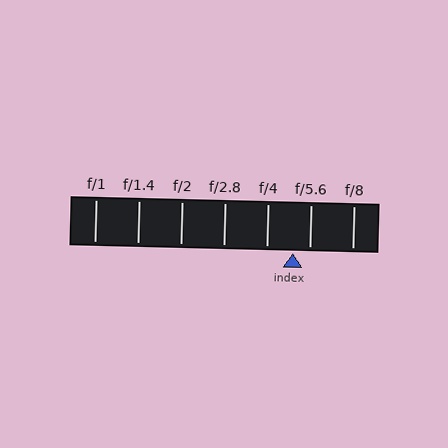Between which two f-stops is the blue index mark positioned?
The index mark is between f/4 and f/5.6.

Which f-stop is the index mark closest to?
The index mark is closest to f/5.6.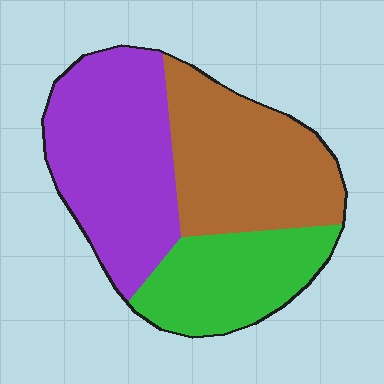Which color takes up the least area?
Green, at roughly 25%.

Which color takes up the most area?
Purple, at roughly 40%.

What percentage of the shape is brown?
Brown takes up about one third (1/3) of the shape.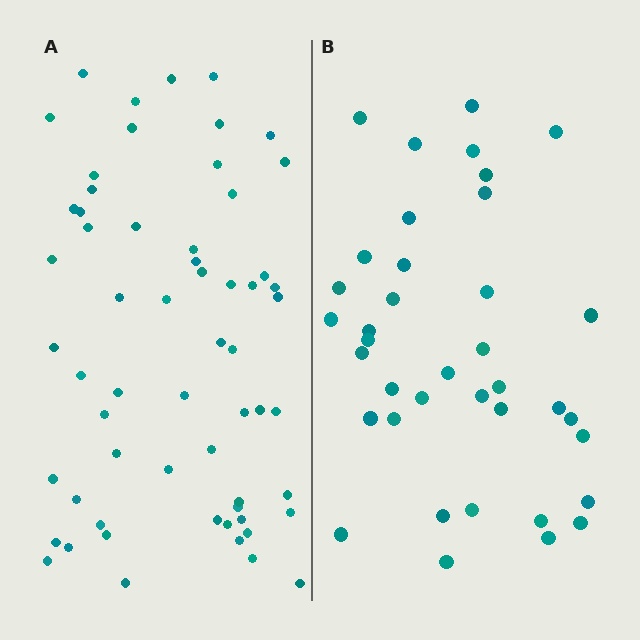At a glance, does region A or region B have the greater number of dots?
Region A (the left region) has more dots.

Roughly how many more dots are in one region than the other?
Region A has approximately 20 more dots than region B.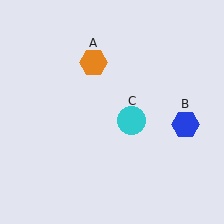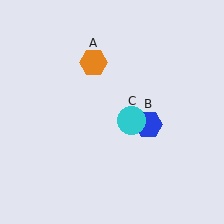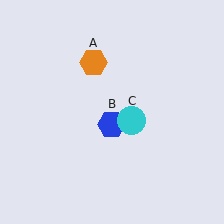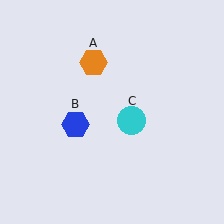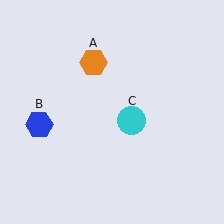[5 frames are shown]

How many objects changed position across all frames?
1 object changed position: blue hexagon (object B).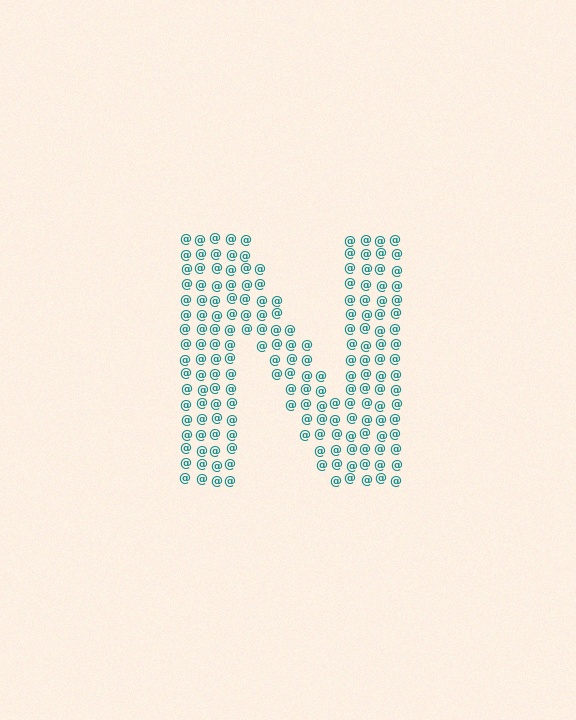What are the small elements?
The small elements are at signs.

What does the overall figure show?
The overall figure shows the letter N.